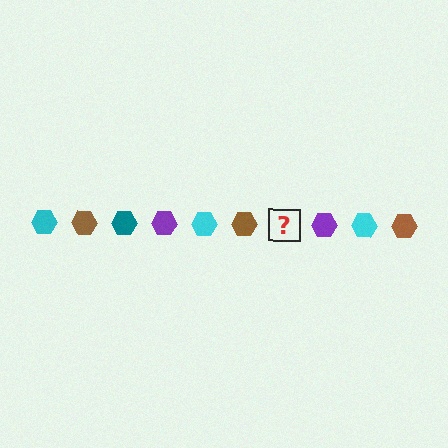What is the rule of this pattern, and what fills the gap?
The rule is that the pattern cycles through cyan, brown, teal, purple hexagons. The gap should be filled with a teal hexagon.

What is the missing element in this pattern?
The missing element is a teal hexagon.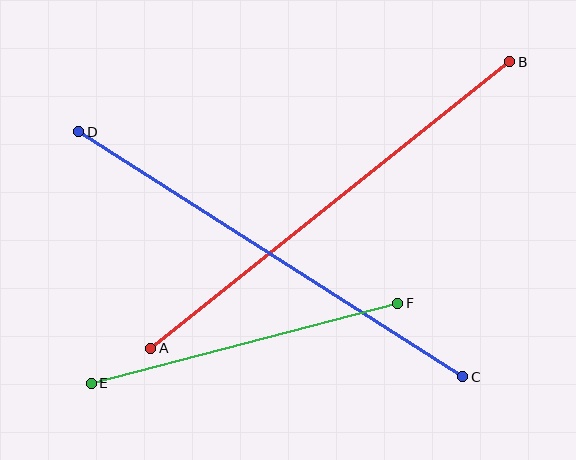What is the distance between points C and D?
The distance is approximately 456 pixels.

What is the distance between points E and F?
The distance is approximately 317 pixels.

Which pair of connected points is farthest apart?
Points A and B are farthest apart.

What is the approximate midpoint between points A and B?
The midpoint is at approximately (330, 205) pixels.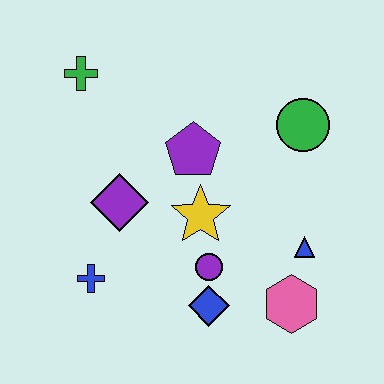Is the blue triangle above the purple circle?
Yes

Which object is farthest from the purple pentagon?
The pink hexagon is farthest from the purple pentagon.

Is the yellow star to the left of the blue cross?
No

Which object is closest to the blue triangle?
The pink hexagon is closest to the blue triangle.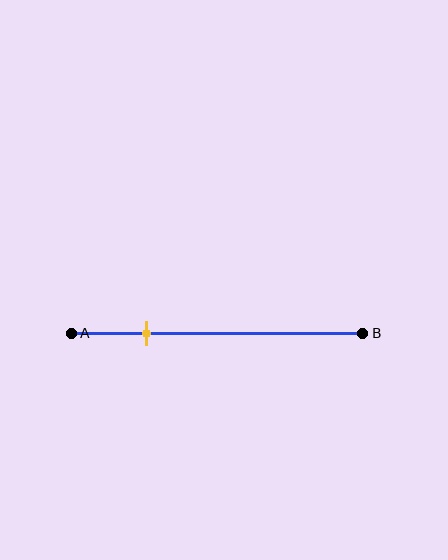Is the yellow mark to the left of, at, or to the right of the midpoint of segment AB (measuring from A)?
The yellow mark is to the left of the midpoint of segment AB.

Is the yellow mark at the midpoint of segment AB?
No, the mark is at about 25% from A, not at the 50% midpoint.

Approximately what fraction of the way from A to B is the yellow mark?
The yellow mark is approximately 25% of the way from A to B.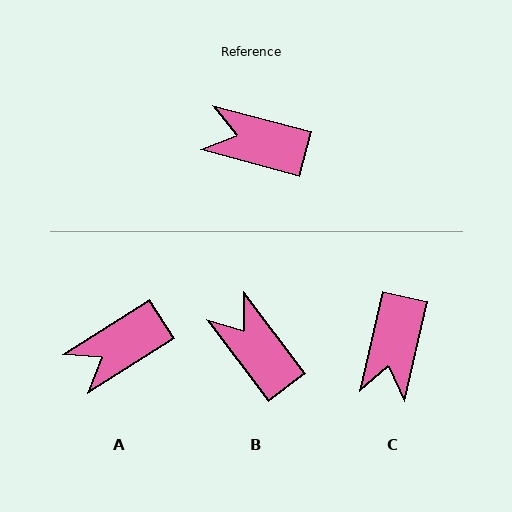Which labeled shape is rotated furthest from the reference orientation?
C, about 91 degrees away.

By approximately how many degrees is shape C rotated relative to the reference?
Approximately 91 degrees counter-clockwise.